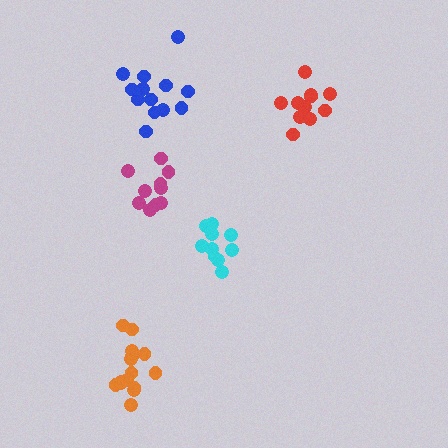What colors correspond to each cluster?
The clusters are colored: cyan, orange, magenta, blue, red.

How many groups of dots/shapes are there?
There are 5 groups.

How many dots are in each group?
Group 1: 10 dots, Group 2: 15 dots, Group 3: 10 dots, Group 4: 13 dots, Group 5: 11 dots (59 total).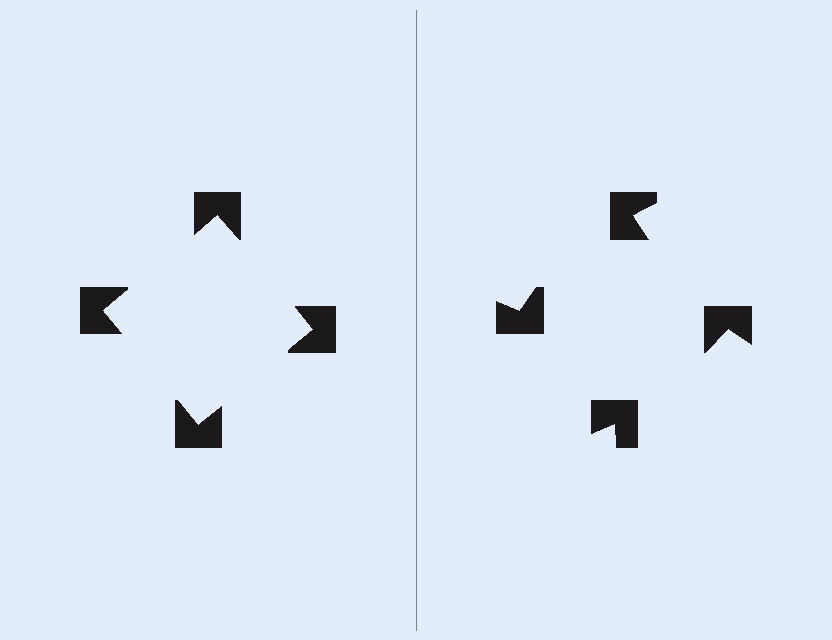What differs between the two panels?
The notched squares are positioned identically on both sides; only the wedge orientations differ. On the left they align to a square; on the right they are misaligned.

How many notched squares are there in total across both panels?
8 — 4 on each side.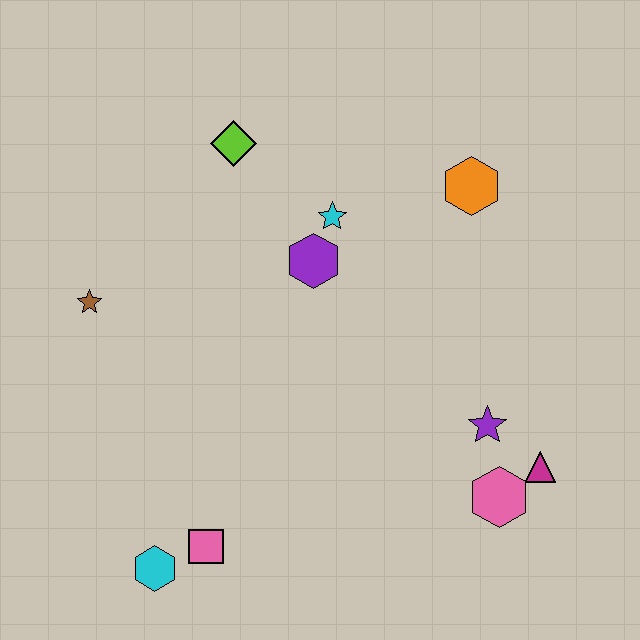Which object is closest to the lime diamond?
The cyan star is closest to the lime diamond.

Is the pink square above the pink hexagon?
No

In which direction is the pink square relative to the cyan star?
The pink square is below the cyan star.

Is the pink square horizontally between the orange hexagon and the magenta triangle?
No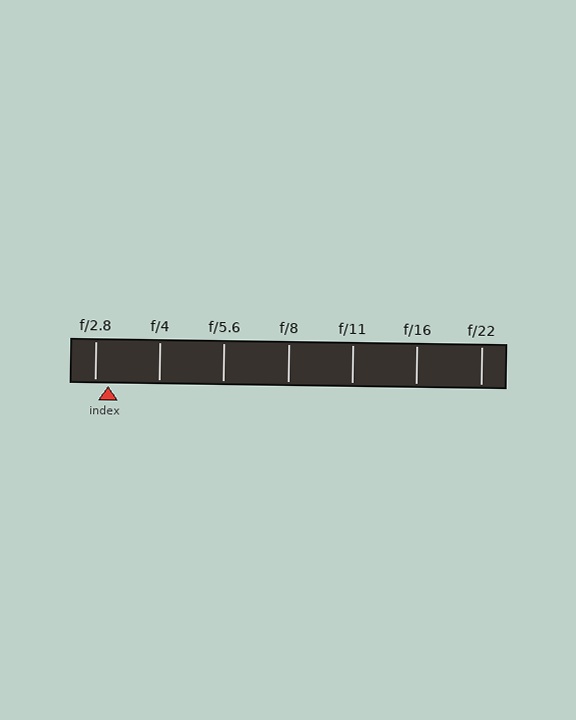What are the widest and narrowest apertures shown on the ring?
The widest aperture shown is f/2.8 and the narrowest is f/22.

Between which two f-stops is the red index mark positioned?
The index mark is between f/2.8 and f/4.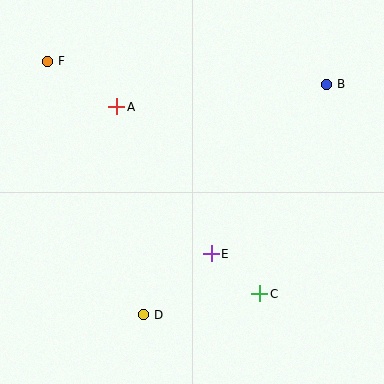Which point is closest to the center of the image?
Point E at (211, 254) is closest to the center.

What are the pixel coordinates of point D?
Point D is at (144, 315).